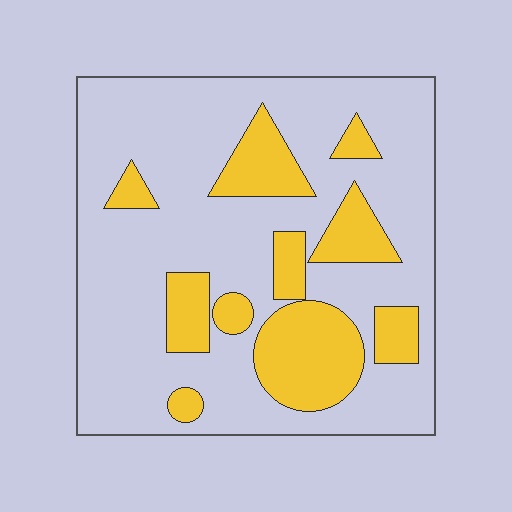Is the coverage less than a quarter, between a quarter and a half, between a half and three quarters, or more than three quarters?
Between a quarter and a half.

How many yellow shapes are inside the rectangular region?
10.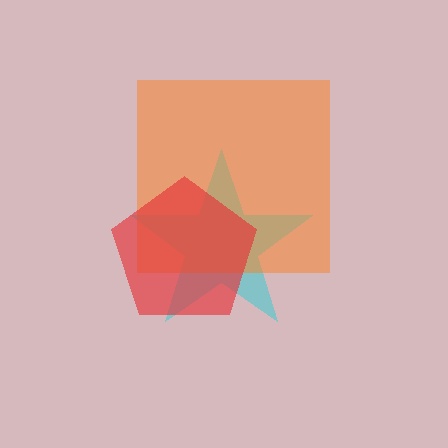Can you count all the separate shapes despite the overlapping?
Yes, there are 3 separate shapes.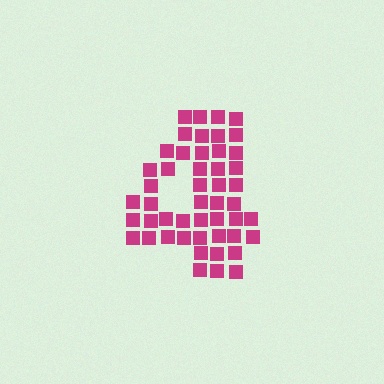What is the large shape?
The large shape is the digit 4.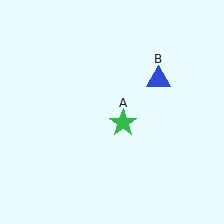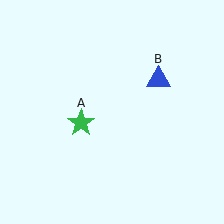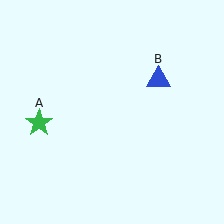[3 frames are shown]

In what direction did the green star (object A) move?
The green star (object A) moved left.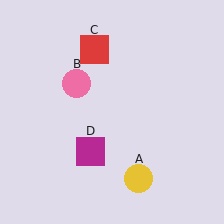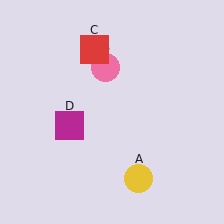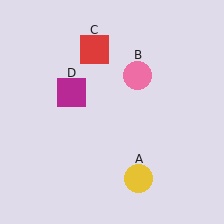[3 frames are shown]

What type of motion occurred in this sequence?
The pink circle (object B), magenta square (object D) rotated clockwise around the center of the scene.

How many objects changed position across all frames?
2 objects changed position: pink circle (object B), magenta square (object D).